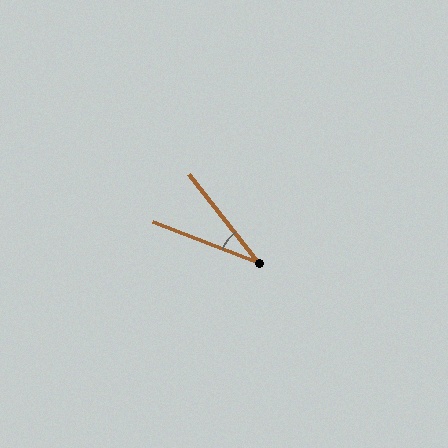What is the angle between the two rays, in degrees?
Approximately 31 degrees.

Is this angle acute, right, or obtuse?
It is acute.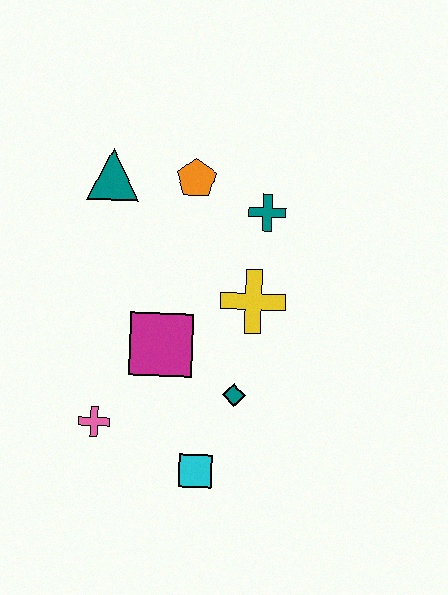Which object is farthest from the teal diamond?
The teal triangle is farthest from the teal diamond.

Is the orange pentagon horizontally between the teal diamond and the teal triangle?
Yes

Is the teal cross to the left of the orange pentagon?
No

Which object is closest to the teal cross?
The orange pentagon is closest to the teal cross.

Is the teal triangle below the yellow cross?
No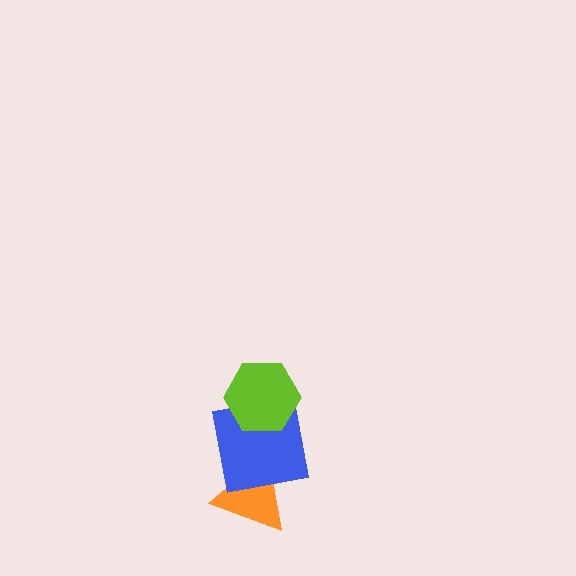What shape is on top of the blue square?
The lime hexagon is on top of the blue square.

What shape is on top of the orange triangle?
The blue square is on top of the orange triangle.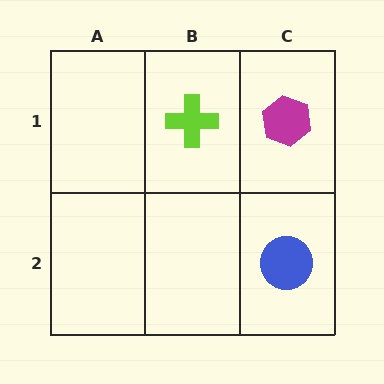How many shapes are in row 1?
2 shapes.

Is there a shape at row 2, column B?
No, that cell is empty.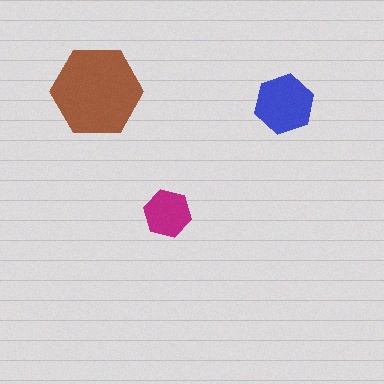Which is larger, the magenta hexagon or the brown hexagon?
The brown one.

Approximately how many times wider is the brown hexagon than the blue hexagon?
About 1.5 times wider.